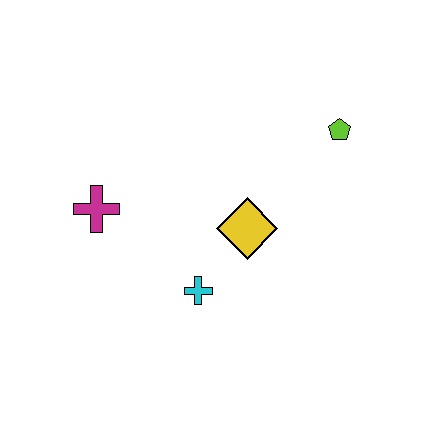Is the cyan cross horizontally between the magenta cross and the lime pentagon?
Yes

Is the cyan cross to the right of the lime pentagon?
No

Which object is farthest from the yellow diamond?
The magenta cross is farthest from the yellow diamond.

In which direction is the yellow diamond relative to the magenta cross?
The yellow diamond is to the right of the magenta cross.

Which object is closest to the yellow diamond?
The cyan cross is closest to the yellow diamond.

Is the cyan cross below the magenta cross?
Yes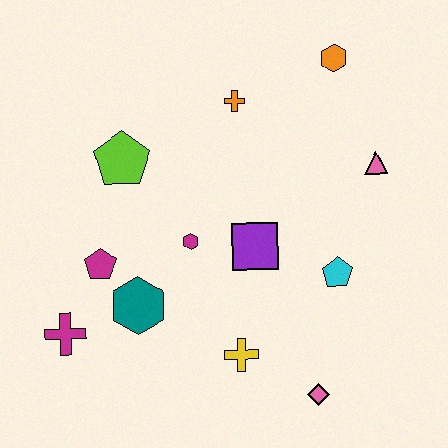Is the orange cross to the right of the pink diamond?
No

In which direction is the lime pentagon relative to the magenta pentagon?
The lime pentagon is above the magenta pentagon.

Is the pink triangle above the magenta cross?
Yes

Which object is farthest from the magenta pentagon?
The orange hexagon is farthest from the magenta pentagon.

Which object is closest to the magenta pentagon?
The teal hexagon is closest to the magenta pentagon.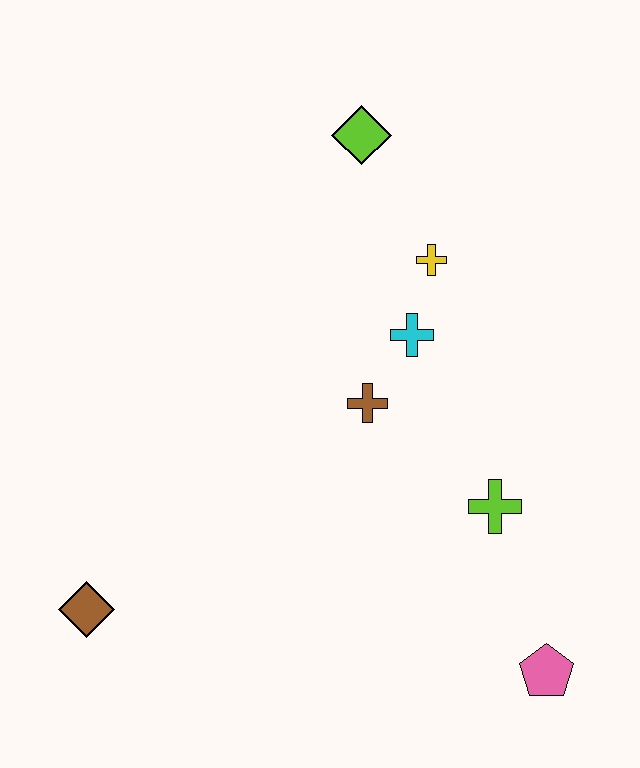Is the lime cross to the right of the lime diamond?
Yes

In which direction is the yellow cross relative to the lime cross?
The yellow cross is above the lime cross.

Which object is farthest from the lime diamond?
The pink pentagon is farthest from the lime diamond.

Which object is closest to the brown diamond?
The brown cross is closest to the brown diamond.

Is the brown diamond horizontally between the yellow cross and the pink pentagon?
No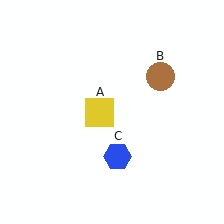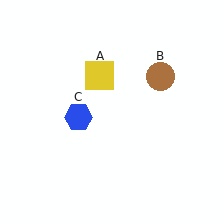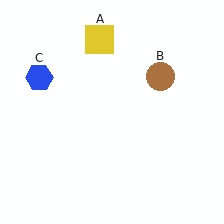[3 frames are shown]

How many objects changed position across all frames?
2 objects changed position: yellow square (object A), blue hexagon (object C).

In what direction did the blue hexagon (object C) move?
The blue hexagon (object C) moved up and to the left.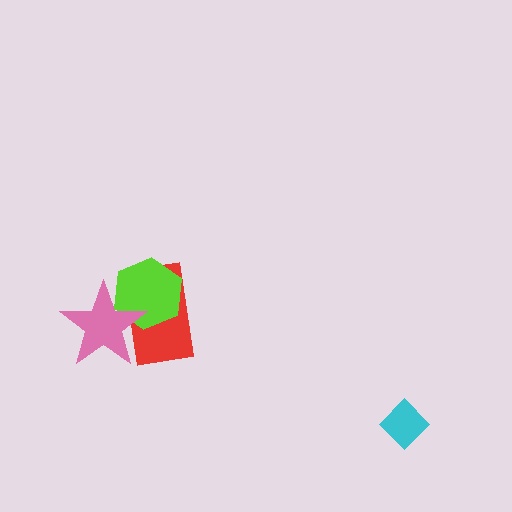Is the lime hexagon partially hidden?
Yes, it is partially covered by another shape.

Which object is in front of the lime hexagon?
The pink star is in front of the lime hexagon.